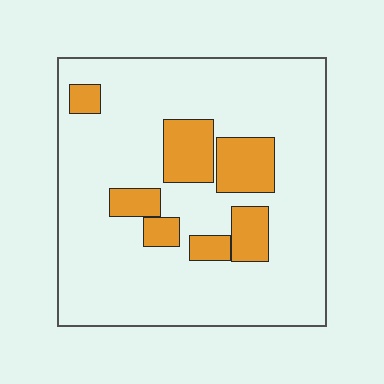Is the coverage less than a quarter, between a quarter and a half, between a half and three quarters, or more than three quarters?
Less than a quarter.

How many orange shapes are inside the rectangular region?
7.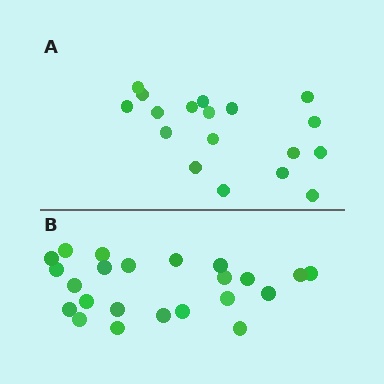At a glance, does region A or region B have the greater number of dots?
Region B (the bottom region) has more dots.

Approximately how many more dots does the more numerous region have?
Region B has about 5 more dots than region A.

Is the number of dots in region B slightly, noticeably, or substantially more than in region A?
Region B has noticeably more, but not dramatically so. The ratio is roughly 1.3 to 1.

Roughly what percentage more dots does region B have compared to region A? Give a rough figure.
About 30% more.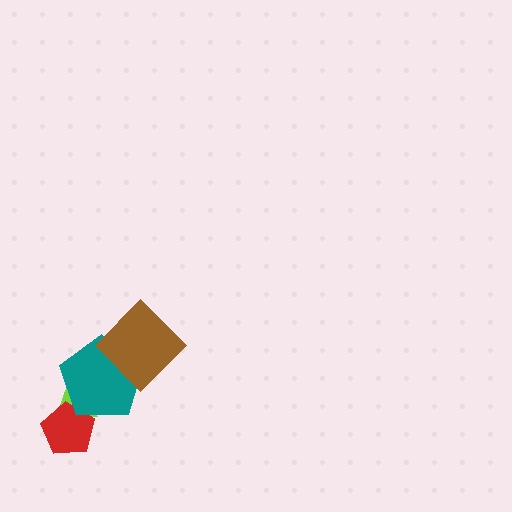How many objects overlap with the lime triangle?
2 objects overlap with the lime triangle.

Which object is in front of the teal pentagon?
The brown diamond is in front of the teal pentagon.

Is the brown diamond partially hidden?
No, no other shape covers it.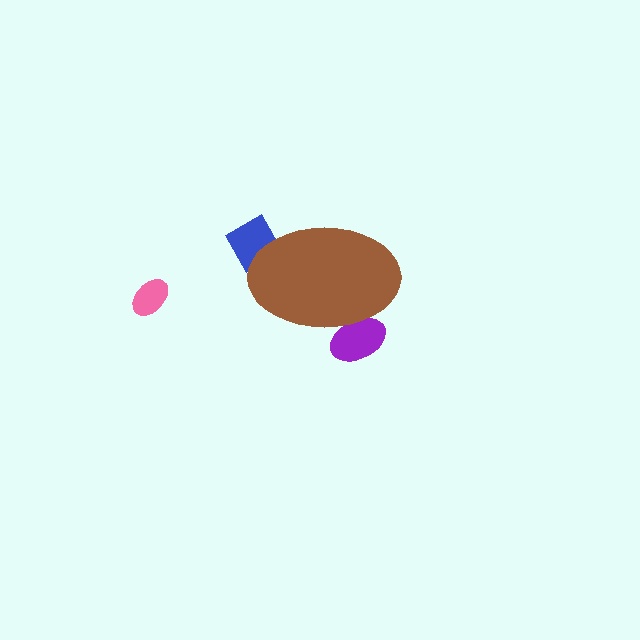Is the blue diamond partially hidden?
Yes, the blue diamond is partially hidden behind the brown ellipse.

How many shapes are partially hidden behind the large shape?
3 shapes are partially hidden.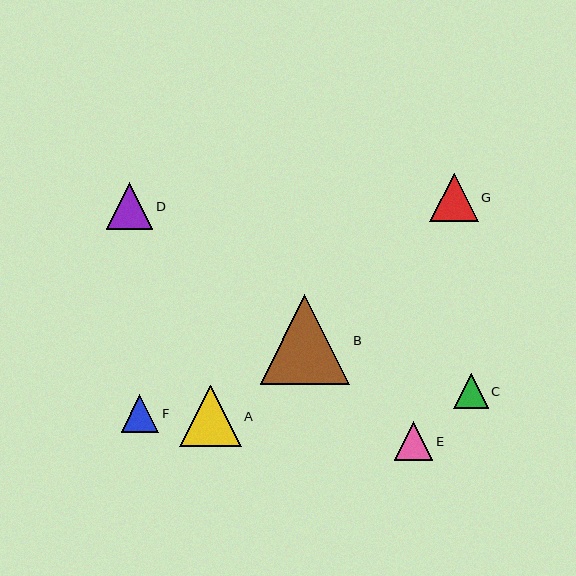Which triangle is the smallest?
Triangle C is the smallest with a size of approximately 34 pixels.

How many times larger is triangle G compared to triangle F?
Triangle G is approximately 1.3 times the size of triangle F.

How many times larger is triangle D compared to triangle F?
Triangle D is approximately 1.2 times the size of triangle F.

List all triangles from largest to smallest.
From largest to smallest: B, A, G, D, E, F, C.